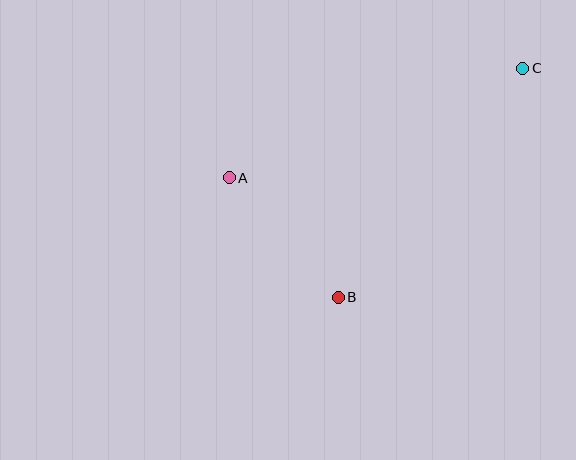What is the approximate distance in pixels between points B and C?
The distance between B and C is approximately 294 pixels.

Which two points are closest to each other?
Points A and B are closest to each other.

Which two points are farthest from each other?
Points A and C are farthest from each other.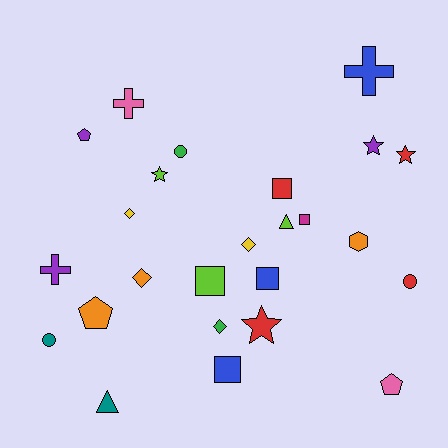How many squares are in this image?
There are 5 squares.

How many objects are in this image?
There are 25 objects.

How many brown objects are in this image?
There are no brown objects.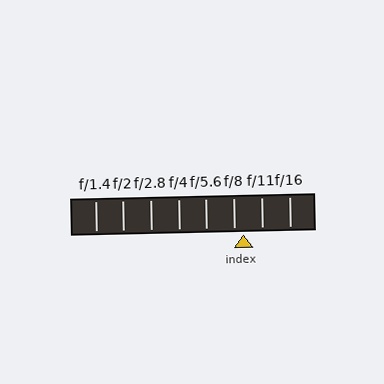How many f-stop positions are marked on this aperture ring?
There are 8 f-stop positions marked.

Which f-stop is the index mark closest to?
The index mark is closest to f/8.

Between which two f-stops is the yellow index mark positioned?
The index mark is between f/8 and f/11.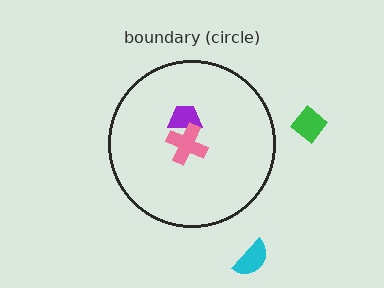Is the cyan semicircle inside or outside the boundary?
Outside.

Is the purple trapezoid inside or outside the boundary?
Inside.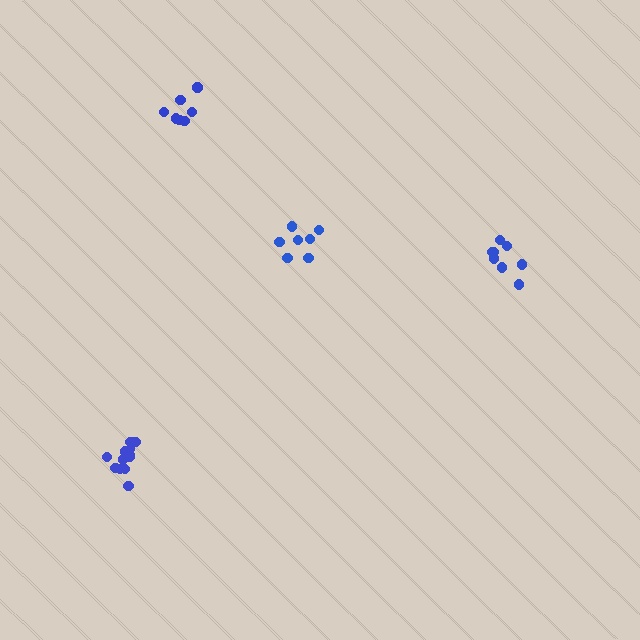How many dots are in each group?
Group 1: 12 dots, Group 2: 7 dots, Group 3: 7 dots, Group 4: 8 dots (34 total).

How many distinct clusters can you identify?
There are 4 distinct clusters.